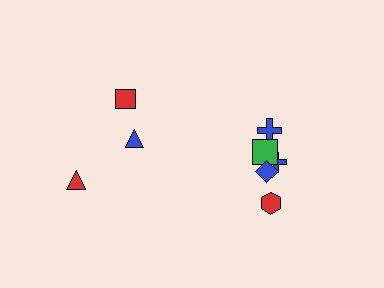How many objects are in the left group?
There are 3 objects.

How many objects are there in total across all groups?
There are 8 objects.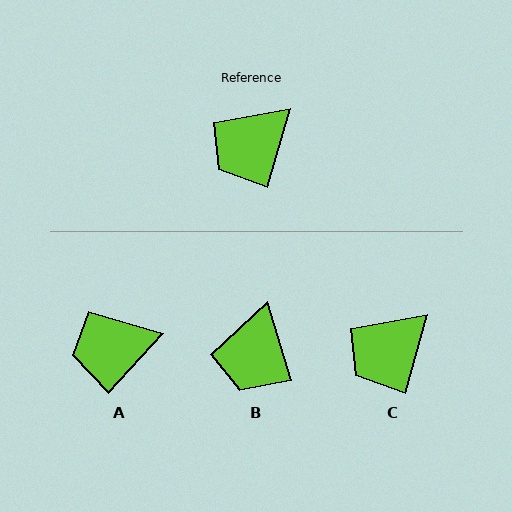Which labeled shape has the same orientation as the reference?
C.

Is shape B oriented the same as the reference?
No, it is off by about 32 degrees.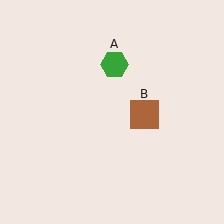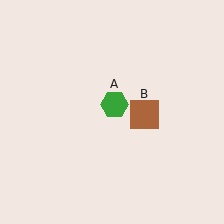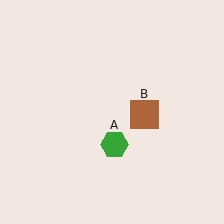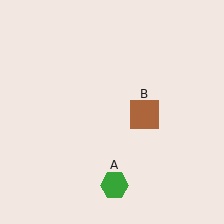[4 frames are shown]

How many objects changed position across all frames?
1 object changed position: green hexagon (object A).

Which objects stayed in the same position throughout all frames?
Brown square (object B) remained stationary.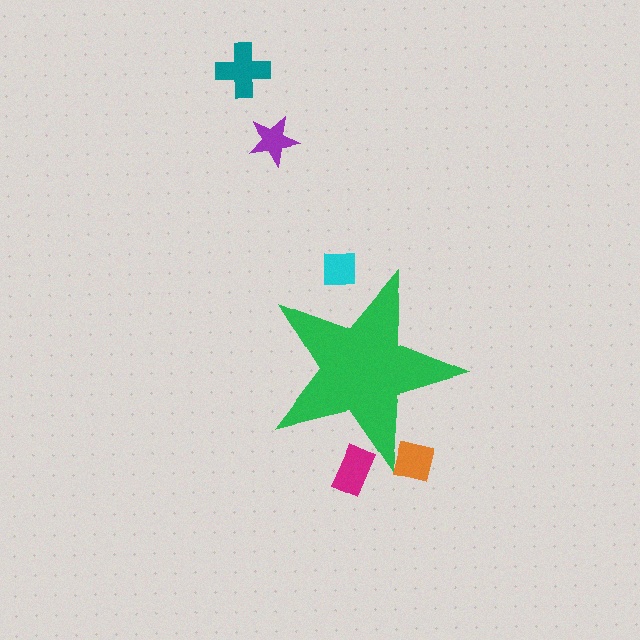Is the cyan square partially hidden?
Yes, the cyan square is partially hidden behind the green star.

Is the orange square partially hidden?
Yes, the orange square is partially hidden behind the green star.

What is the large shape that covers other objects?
A green star.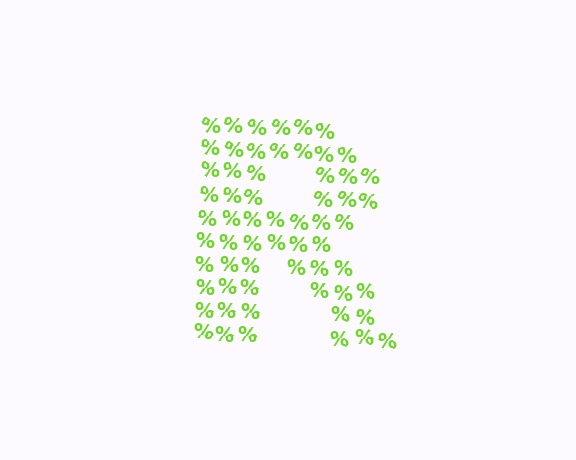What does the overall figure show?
The overall figure shows the letter R.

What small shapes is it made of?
It is made of small percent signs.